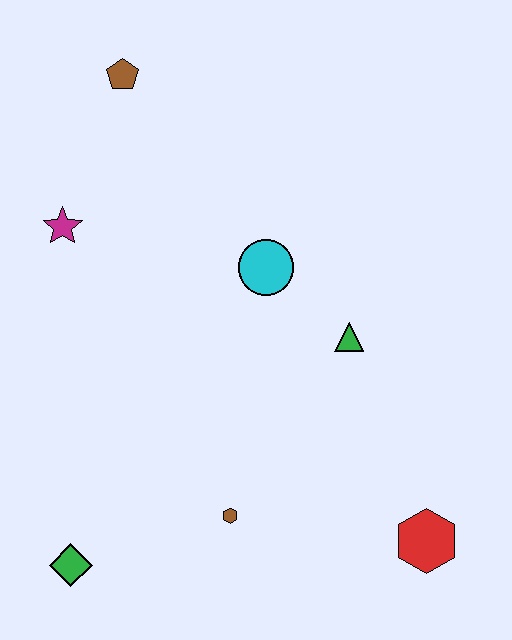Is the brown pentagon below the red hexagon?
No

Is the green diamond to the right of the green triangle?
No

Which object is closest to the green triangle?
The cyan circle is closest to the green triangle.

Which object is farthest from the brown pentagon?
The red hexagon is farthest from the brown pentagon.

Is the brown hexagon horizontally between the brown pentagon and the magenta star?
No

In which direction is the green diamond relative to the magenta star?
The green diamond is below the magenta star.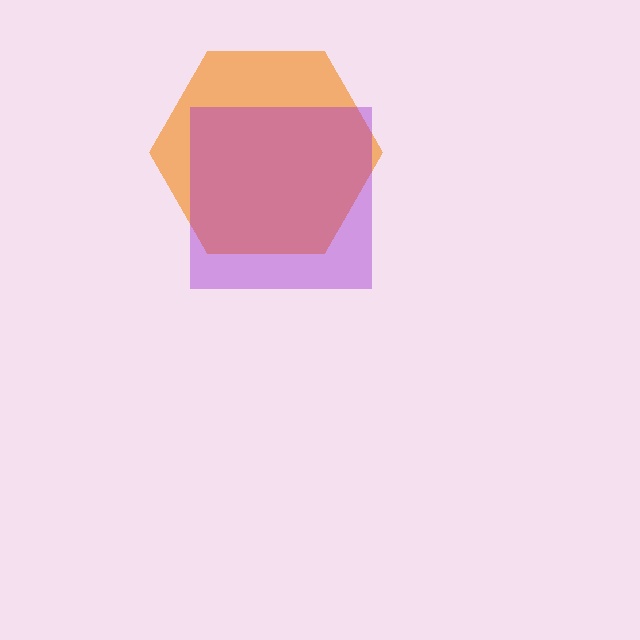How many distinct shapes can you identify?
There are 2 distinct shapes: an orange hexagon, a purple square.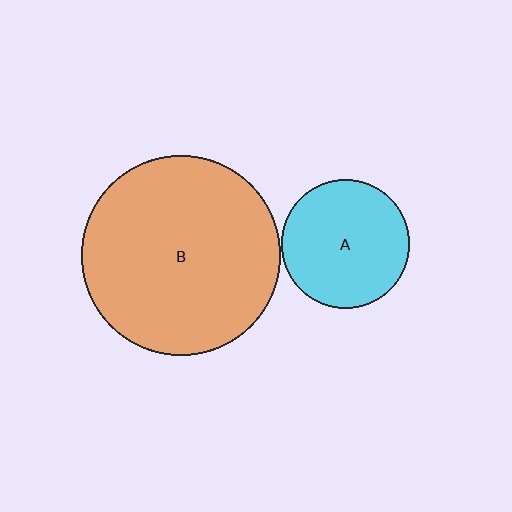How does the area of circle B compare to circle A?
Approximately 2.4 times.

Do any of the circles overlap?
No, none of the circles overlap.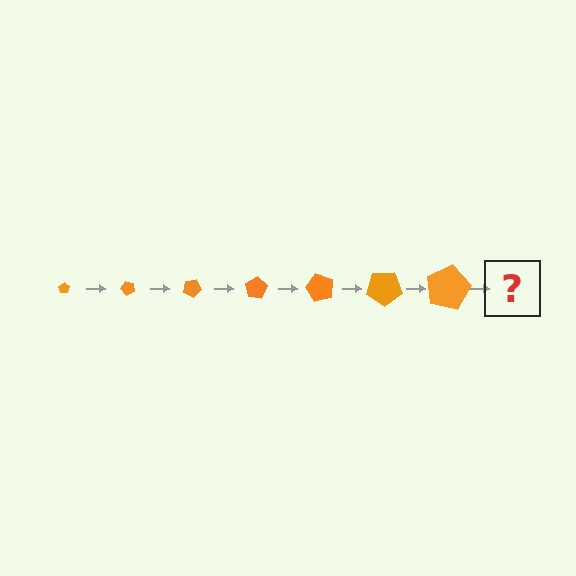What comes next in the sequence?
The next element should be a pentagon, larger than the previous one and rotated 350 degrees from the start.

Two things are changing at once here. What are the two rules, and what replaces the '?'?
The two rules are that the pentagon grows larger each step and it rotates 50 degrees each step. The '?' should be a pentagon, larger than the previous one and rotated 350 degrees from the start.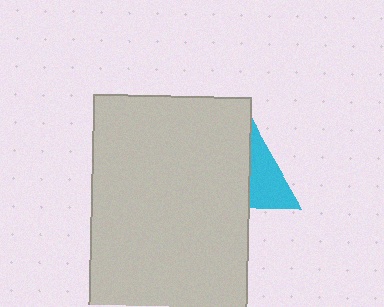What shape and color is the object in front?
The object in front is a light gray rectangle.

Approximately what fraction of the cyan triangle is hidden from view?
Roughly 62% of the cyan triangle is hidden behind the light gray rectangle.